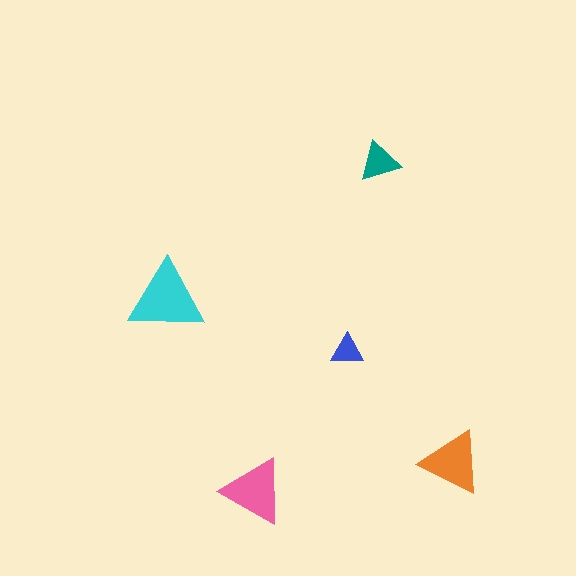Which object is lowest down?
The pink triangle is bottommost.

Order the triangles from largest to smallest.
the cyan one, the pink one, the orange one, the teal one, the blue one.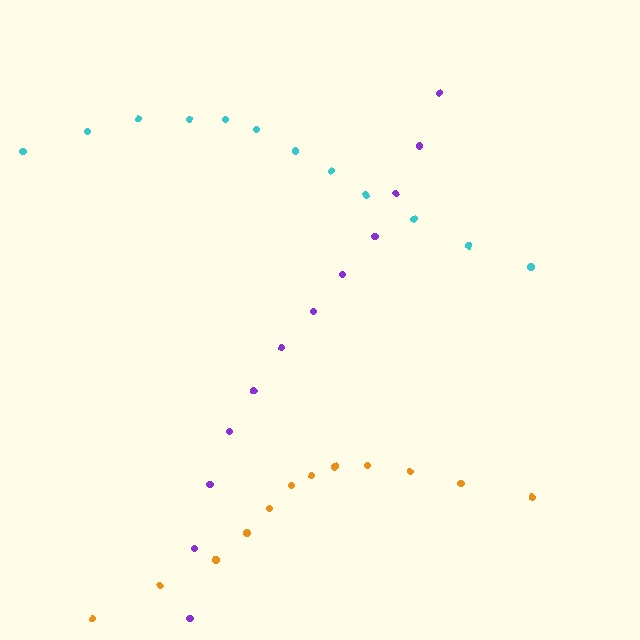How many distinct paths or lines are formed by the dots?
There are 3 distinct paths.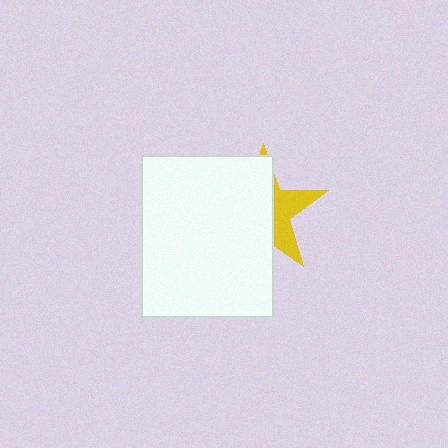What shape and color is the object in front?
The object in front is a white rectangle.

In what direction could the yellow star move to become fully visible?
The yellow star could move right. That would shift it out from behind the white rectangle entirely.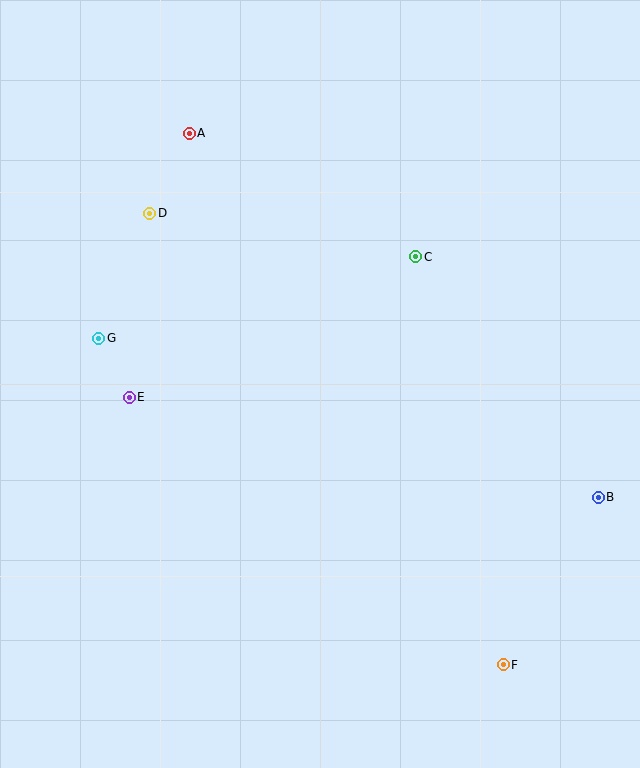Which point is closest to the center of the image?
Point C at (416, 257) is closest to the center.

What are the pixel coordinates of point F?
Point F is at (503, 665).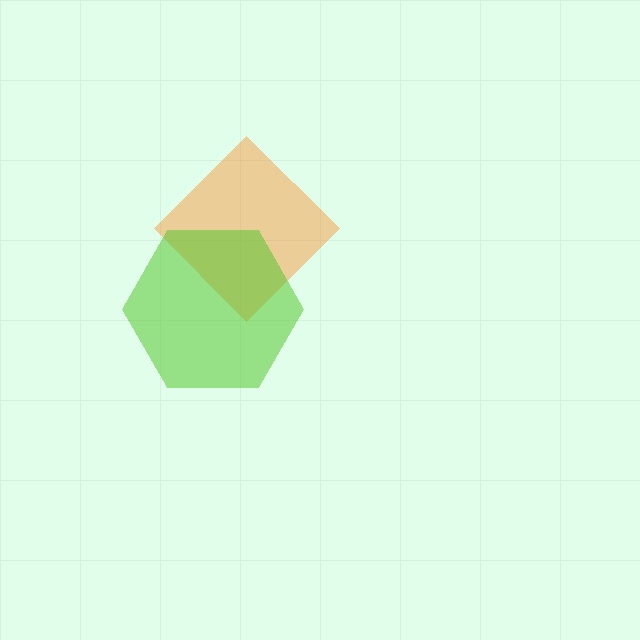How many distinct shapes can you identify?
There are 2 distinct shapes: an orange diamond, a lime hexagon.